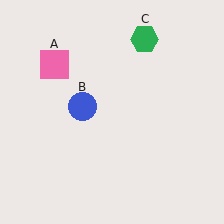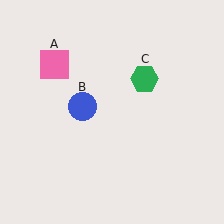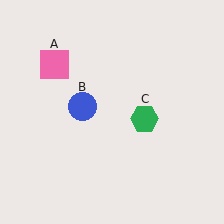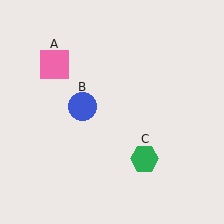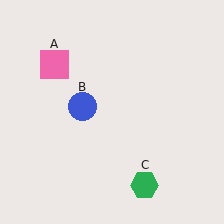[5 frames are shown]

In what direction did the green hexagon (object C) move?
The green hexagon (object C) moved down.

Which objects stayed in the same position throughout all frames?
Pink square (object A) and blue circle (object B) remained stationary.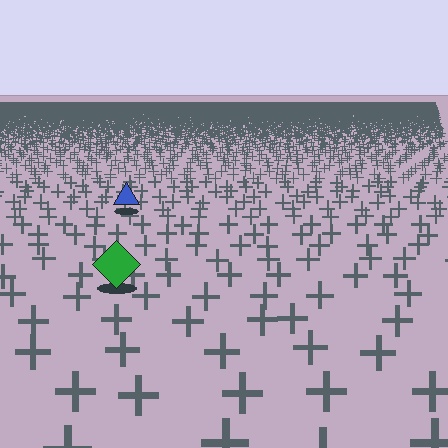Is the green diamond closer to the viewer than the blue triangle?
Yes. The green diamond is closer — you can tell from the texture gradient: the ground texture is coarser near it.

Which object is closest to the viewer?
The green diamond is closest. The texture marks near it are larger and more spread out.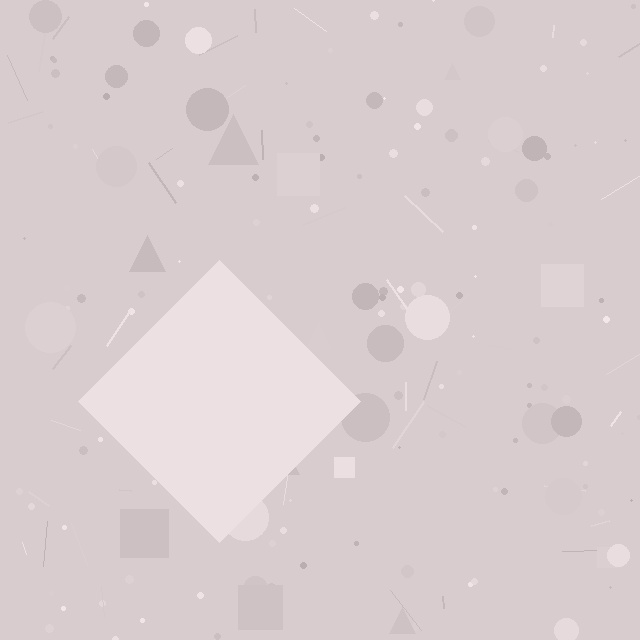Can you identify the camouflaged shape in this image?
The camouflaged shape is a diamond.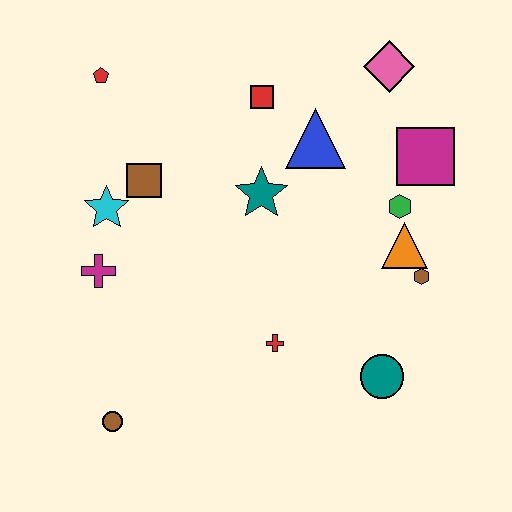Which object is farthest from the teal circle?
The red pentagon is farthest from the teal circle.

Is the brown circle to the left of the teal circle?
Yes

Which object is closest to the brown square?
The cyan star is closest to the brown square.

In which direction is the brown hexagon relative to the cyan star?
The brown hexagon is to the right of the cyan star.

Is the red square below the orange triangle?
No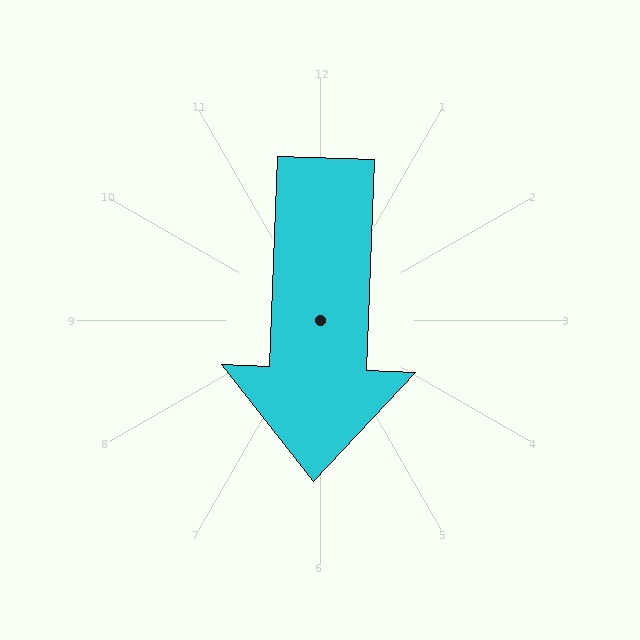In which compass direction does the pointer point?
South.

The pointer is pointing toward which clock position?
Roughly 6 o'clock.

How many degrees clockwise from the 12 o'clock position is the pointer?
Approximately 182 degrees.